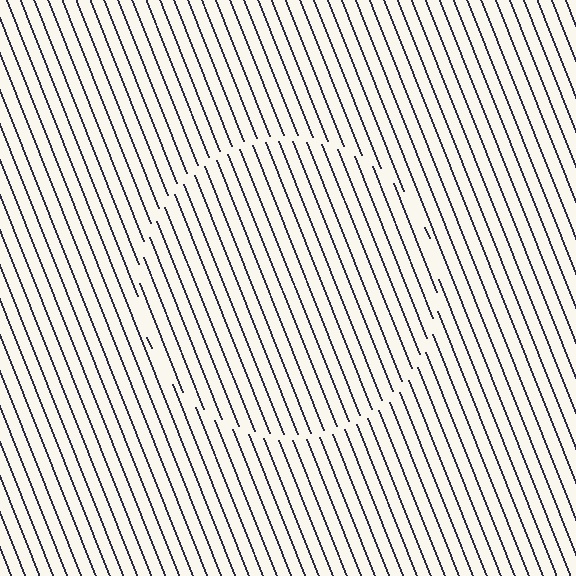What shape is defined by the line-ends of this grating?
An illusory circle. The interior of the shape contains the same grating, shifted by half a period — the contour is defined by the phase discontinuity where line-ends from the inner and outer gratings abut.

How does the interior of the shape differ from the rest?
The interior of the shape contains the same grating, shifted by half a period — the contour is defined by the phase discontinuity where line-ends from the inner and outer gratings abut.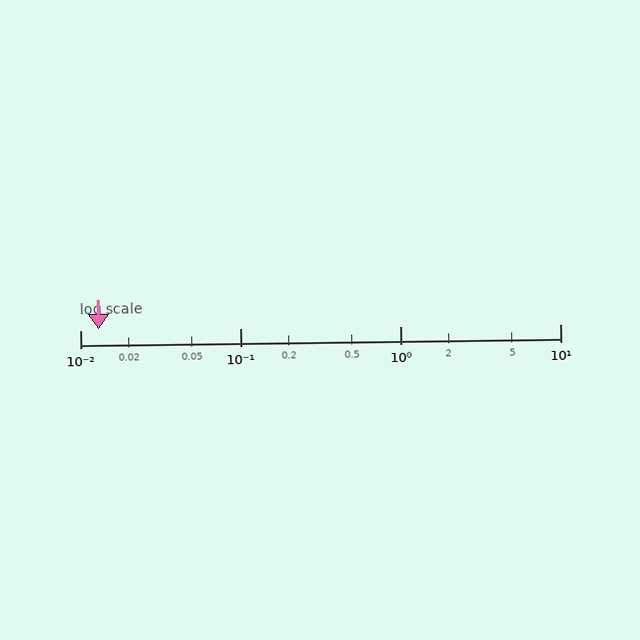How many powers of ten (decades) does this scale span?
The scale spans 3 decades, from 0.01 to 10.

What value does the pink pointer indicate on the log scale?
The pointer indicates approximately 0.013.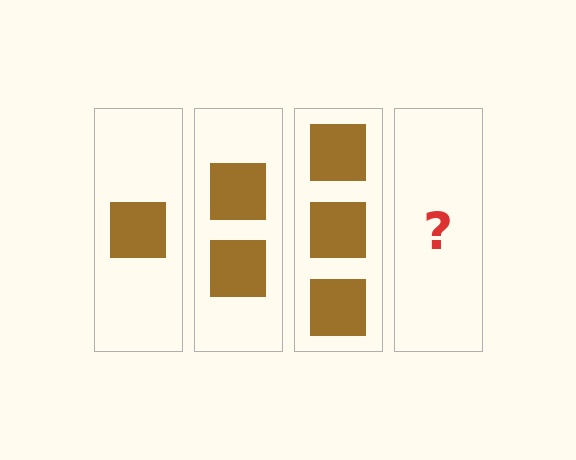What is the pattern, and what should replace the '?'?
The pattern is that each step adds one more square. The '?' should be 4 squares.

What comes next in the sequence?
The next element should be 4 squares.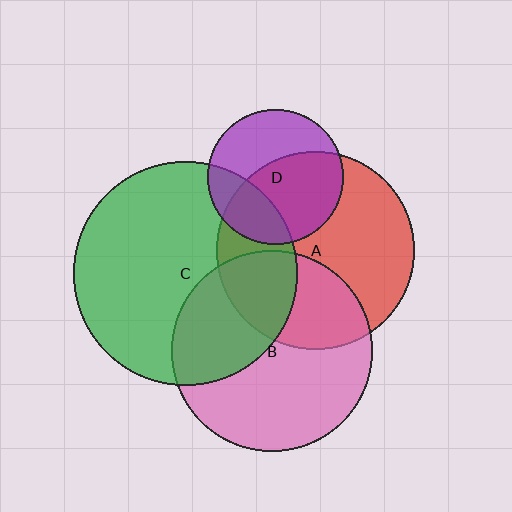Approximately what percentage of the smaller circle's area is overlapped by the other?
Approximately 40%.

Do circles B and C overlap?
Yes.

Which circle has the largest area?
Circle C (green).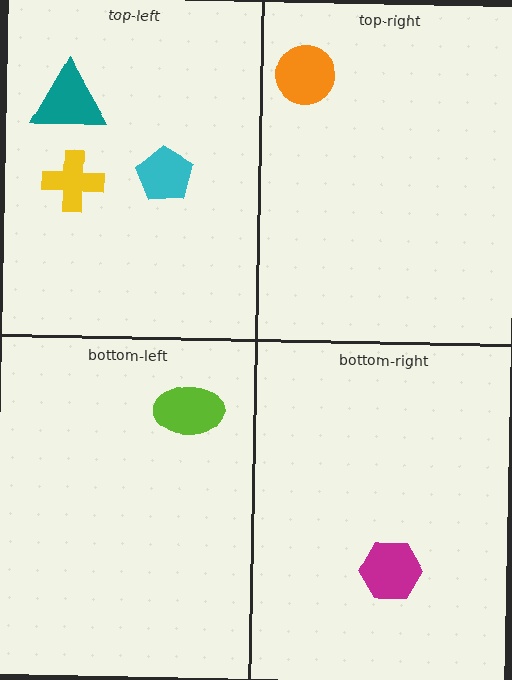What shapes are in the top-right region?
The orange circle.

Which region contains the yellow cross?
The top-left region.